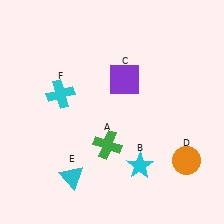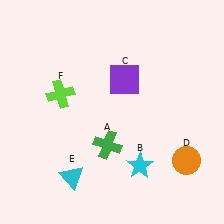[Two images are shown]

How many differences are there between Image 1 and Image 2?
There is 1 difference between the two images.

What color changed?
The cross (F) changed from cyan in Image 1 to lime in Image 2.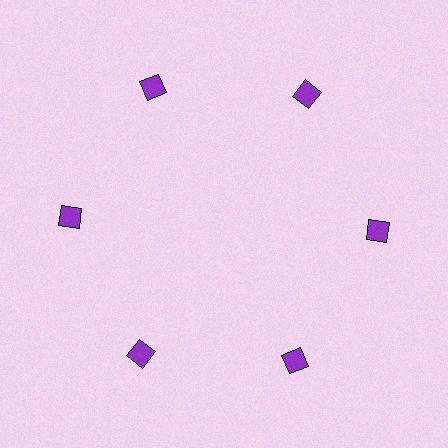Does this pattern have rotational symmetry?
Yes, this pattern has 6-fold rotational symmetry. It looks the same after rotating 60 degrees around the center.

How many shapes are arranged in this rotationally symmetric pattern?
There are 6 shapes, arranged in 6 groups of 1.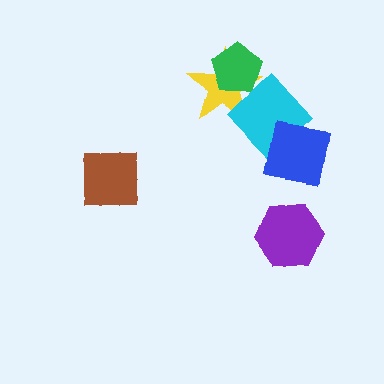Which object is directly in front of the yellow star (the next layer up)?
The green pentagon is directly in front of the yellow star.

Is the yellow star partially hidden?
Yes, it is partially covered by another shape.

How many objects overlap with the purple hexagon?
0 objects overlap with the purple hexagon.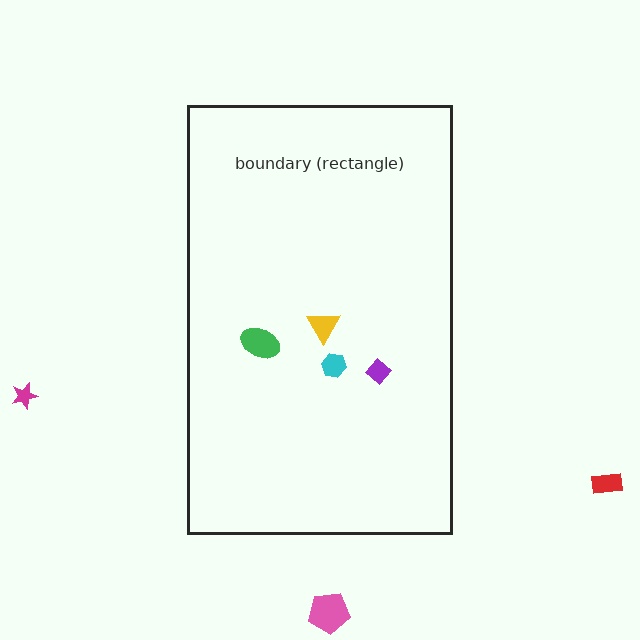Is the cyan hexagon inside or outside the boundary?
Inside.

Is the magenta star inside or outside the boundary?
Outside.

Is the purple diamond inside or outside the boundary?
Inside.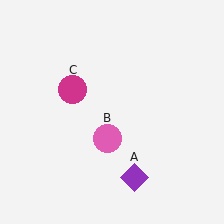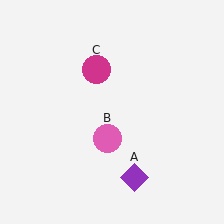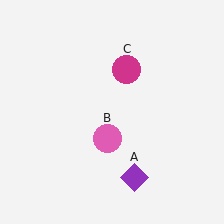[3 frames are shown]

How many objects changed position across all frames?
1 object changed position: magenta circle (object C).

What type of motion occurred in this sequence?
The magenta circle (object C) rotated clockwise around the center of the scene.